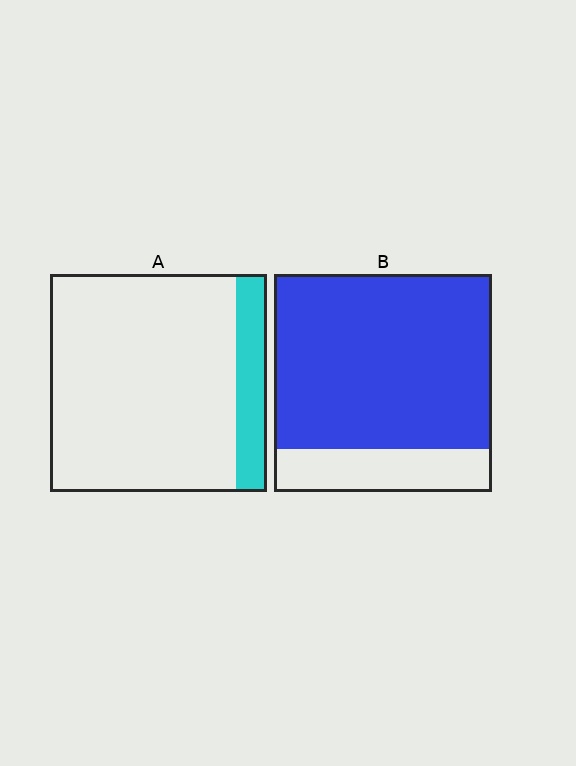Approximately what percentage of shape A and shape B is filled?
A is approximately 15% and B is approximately 80%.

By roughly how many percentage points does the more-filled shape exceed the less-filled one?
By roughly 65 percentage points (B over A).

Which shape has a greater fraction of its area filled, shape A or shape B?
Shape B.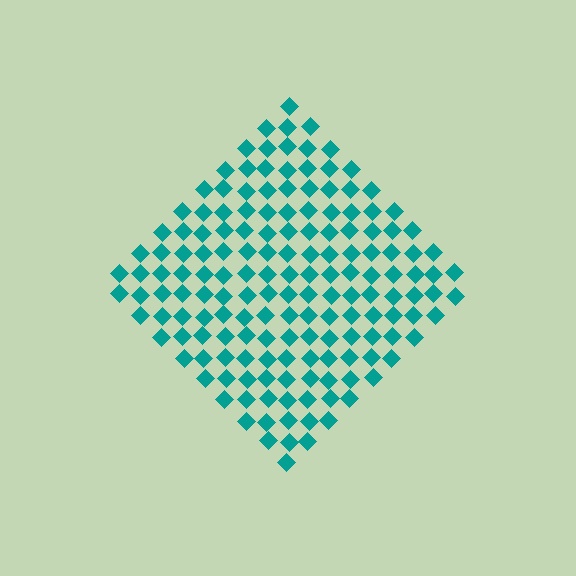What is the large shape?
The large shape is a diamond.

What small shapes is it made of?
It is made of small diamonds.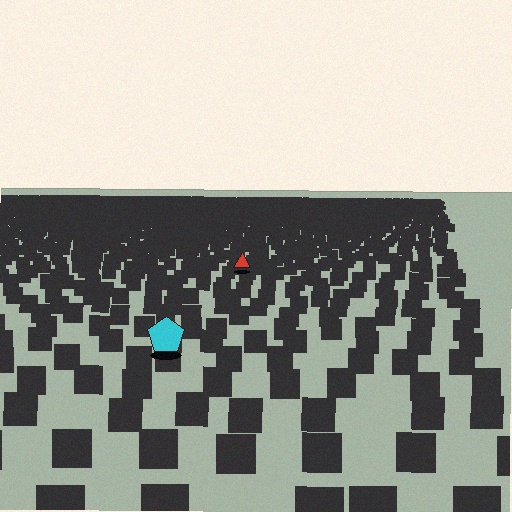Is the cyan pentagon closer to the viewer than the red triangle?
Yes. The cyan pentagon is closer — you can tell from the texture gradient: the ground texture is coarser near it.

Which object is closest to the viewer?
The cyan pentagon is closest. The texture marks near it are larger and more spread out.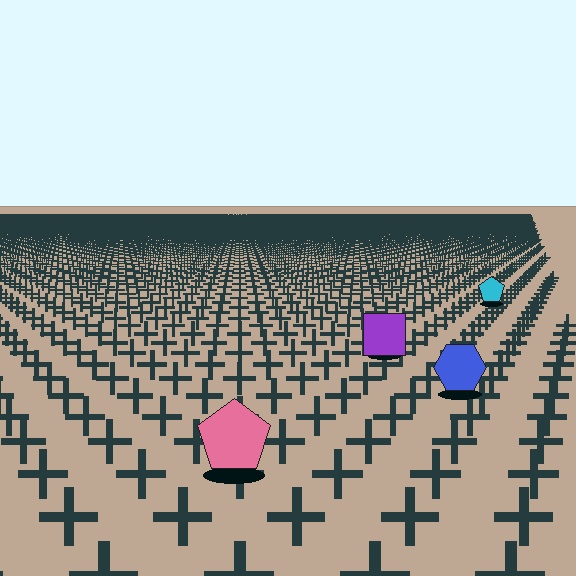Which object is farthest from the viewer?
The cyan pentagon is farthest from the viewer. It appears smaller and the ground texture around it is denser.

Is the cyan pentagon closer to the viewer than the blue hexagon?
No. The blue hexagon is closer — you can tell from the texture gradient: the ground texture is coarser near it.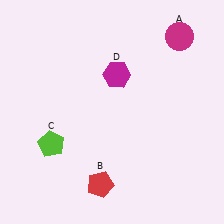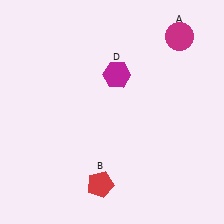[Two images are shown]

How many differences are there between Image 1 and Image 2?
There is 1 difference between the two images.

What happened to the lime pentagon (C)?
The lime pentagon (C) was removed in Image 2. It was in the bottom-left area of Image 1.